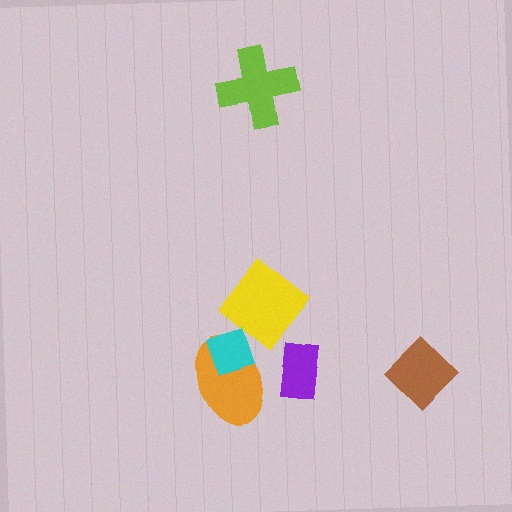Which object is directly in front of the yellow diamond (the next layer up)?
The orange ellipse is directly in front of the yellow diamond.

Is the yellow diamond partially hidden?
Yes, it is partially covered by another shape.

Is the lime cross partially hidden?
No, no other shape covers it.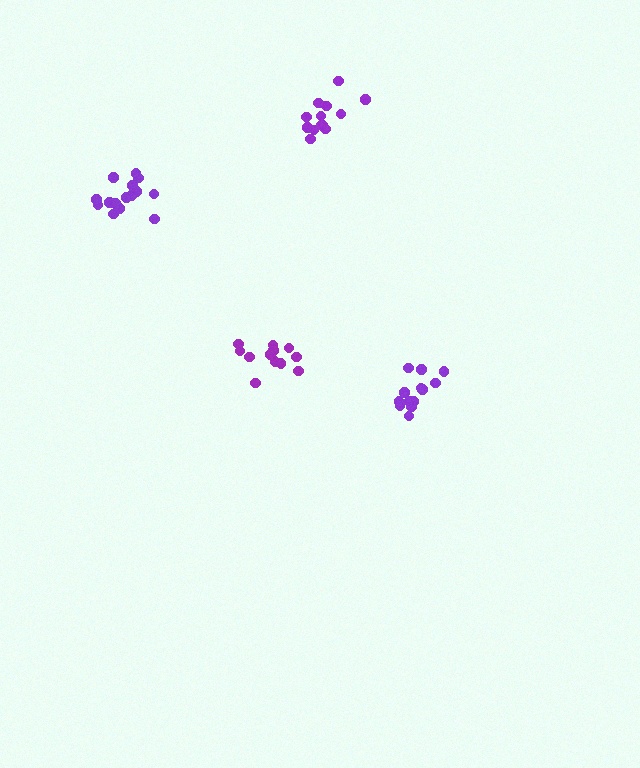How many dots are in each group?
Group 1: 14 dots, Group 2: 13 dots, Group 3: 15 dots, Group 4: 12 dots (54 total).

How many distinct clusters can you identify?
There are 4 distinct clusters.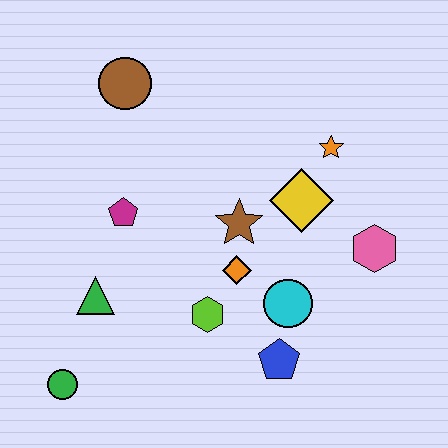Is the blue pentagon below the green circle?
No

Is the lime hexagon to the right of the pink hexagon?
No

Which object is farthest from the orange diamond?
The brown circle is farthest from the orange diamond.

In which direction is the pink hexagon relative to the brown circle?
The pink hexagon is to the right of the brown circle.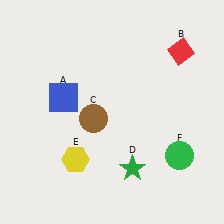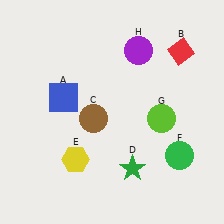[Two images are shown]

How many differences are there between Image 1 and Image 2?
There are 2 differences between the two images.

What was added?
A lime circle (G), a purple circle (H) were added in Image 2.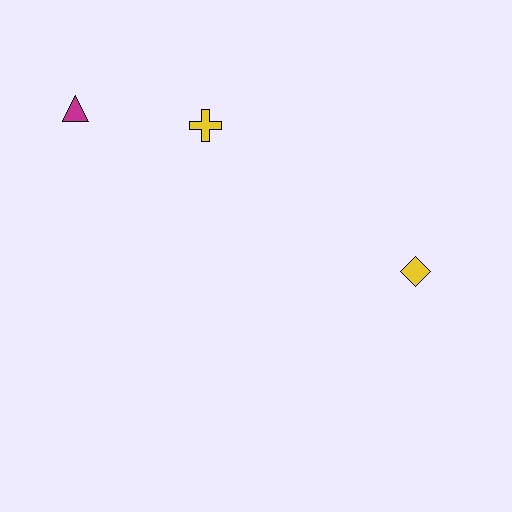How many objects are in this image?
There are 3 objects.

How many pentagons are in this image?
There are no pentagons.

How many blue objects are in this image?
There are no blue objects.